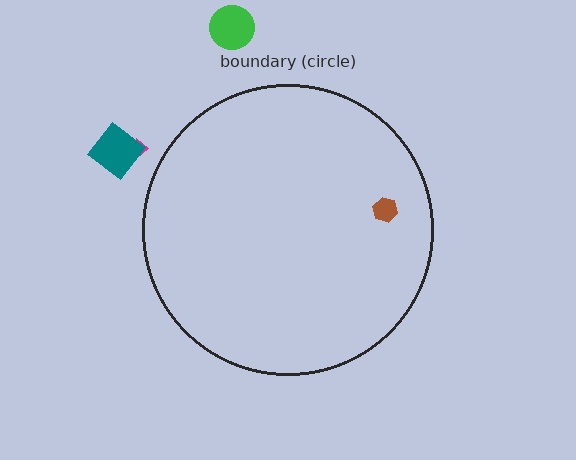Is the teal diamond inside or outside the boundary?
Outside.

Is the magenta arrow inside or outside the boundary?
Outside.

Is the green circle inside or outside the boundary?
Outside.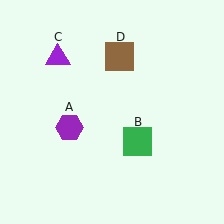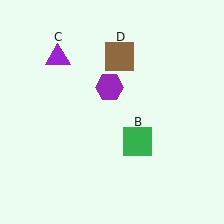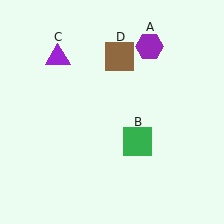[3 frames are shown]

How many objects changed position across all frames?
1 object changed position: purple hexagon (object A).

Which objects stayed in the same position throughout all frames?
Green square (object B) and purple triangle (object C) and brown square (object D) remained stationary.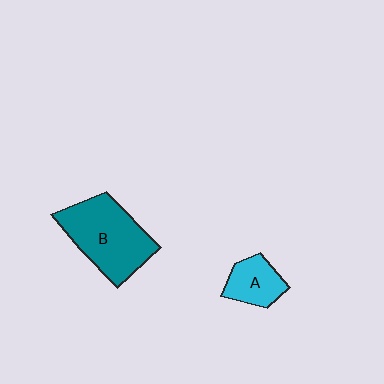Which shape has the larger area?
Shape B (teal).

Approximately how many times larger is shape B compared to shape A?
Approximately 2.3 times.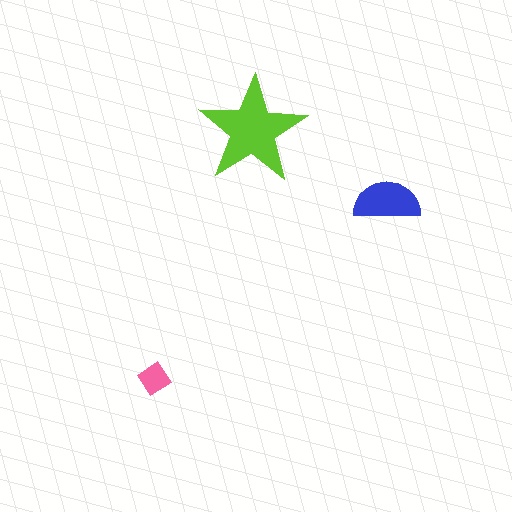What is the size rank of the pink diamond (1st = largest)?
3rd.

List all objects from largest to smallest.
The lime star, the blue semicircle, the pink diamond.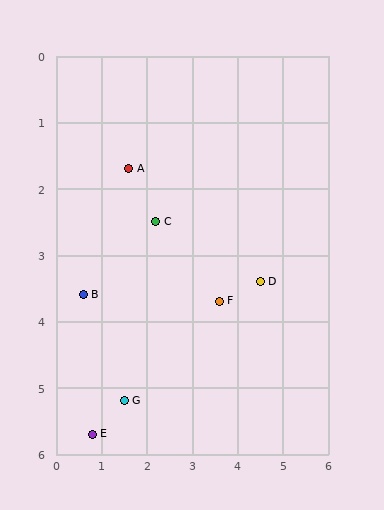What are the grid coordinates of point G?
Point G is at approximately (1.5, 5.2).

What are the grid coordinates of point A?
Point A is at approximately (1.6, 1.7).